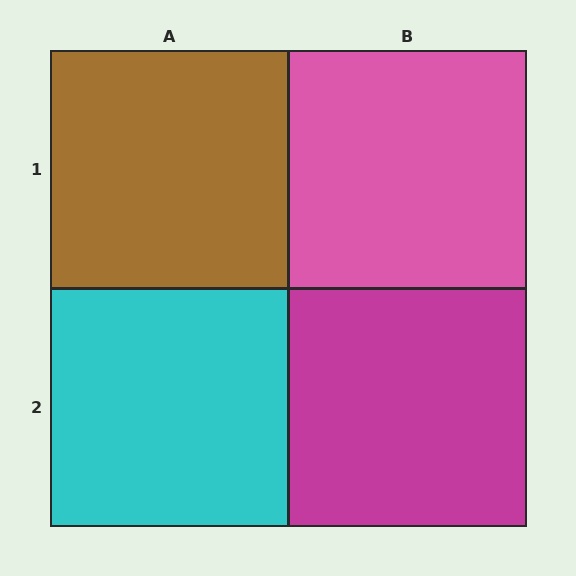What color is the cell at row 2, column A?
Cyan.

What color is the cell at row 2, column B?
Magenta.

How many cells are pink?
1 cell is pink.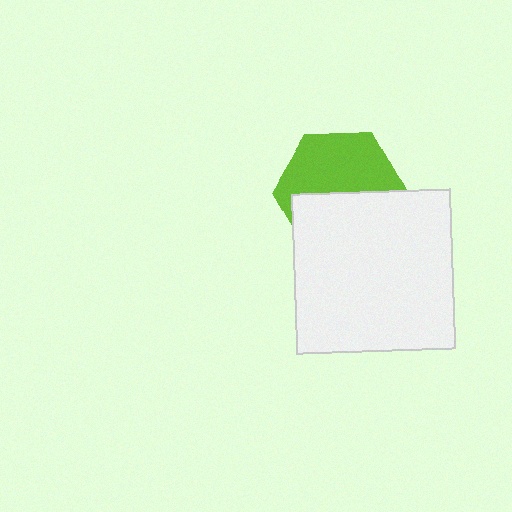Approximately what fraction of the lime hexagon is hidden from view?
Roughly 46% of the lime hexagon is hidden behind the white square.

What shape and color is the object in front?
The object in front is a white square.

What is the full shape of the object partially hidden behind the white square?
The partially hidden object is a lime hexagon.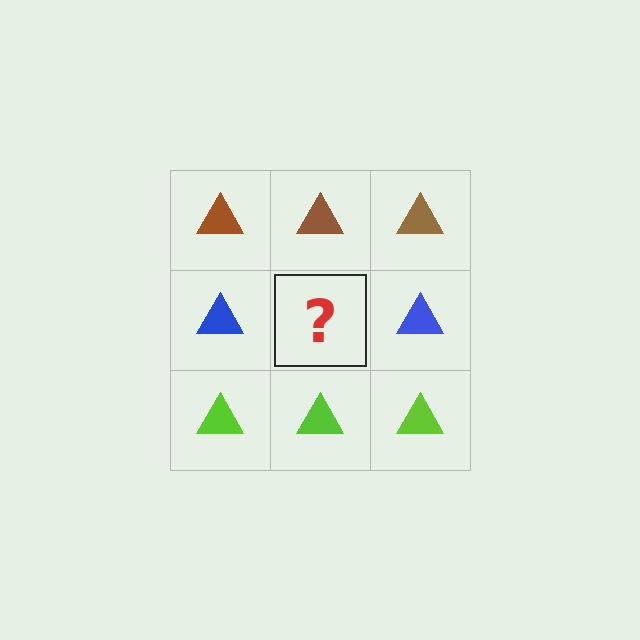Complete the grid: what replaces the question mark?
The question mark should be replaced with a blue triangle.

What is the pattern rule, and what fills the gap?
The rule is that each row has a consistent color. The gap should be filled with a blue triangle.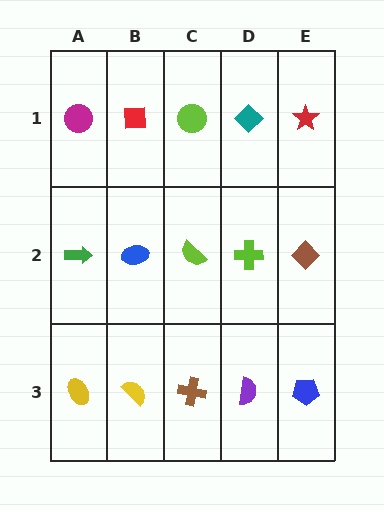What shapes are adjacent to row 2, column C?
A lime circle (row 1, column C), a brown cross (row 3, column C), a blue ellipse (row 2, column B), a lime cross (row 2, column D).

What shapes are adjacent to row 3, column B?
A blue ellipse (row 2, column B), a yellow ellipse (row 3, column A), a brown cross (row 3, column C).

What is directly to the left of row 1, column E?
A teal diamond.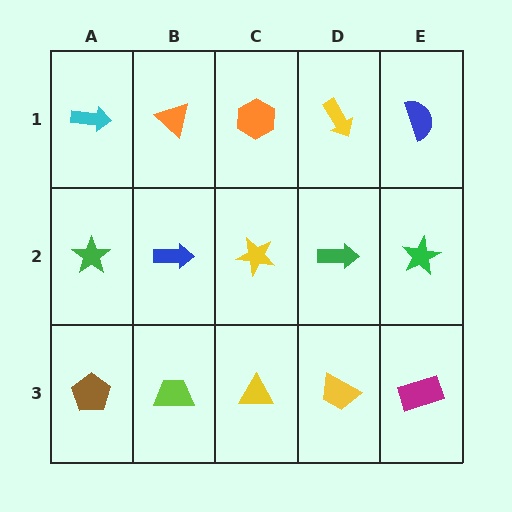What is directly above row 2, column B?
An orange triangle.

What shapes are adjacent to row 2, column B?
An orange triangle (row 1, column B), a lime trapezoid (row 3, column B), a green star (row 2, column A), a yellow star (row 2, column C).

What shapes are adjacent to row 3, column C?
A yellow star (row 2, column C), a lime trapezoid (row 3, column B), a yellow trapezoid (row 3, column D).